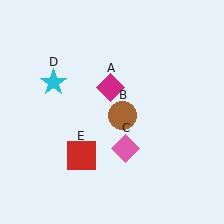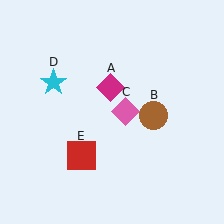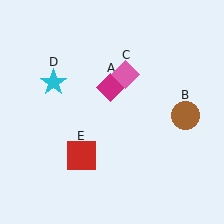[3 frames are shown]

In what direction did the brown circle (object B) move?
The brown circle (object B) moved right.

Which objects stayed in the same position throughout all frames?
Magenta diamond (object A) and cyan star (object D) and red square (object E) remained stationary.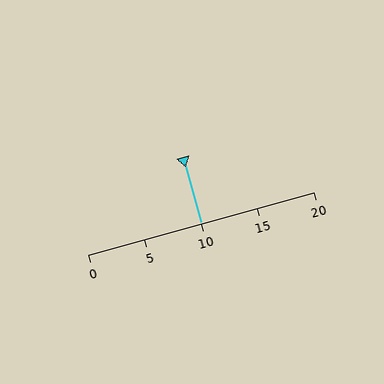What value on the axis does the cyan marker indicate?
The marker indicates approximately 10.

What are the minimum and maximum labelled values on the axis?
The axis runs from 0 to 20.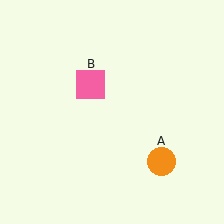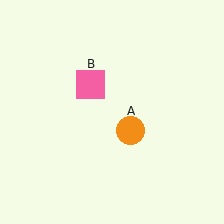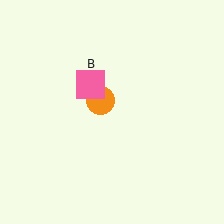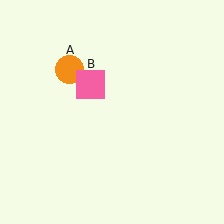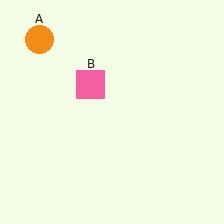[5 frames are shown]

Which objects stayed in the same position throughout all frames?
Pink square (object B) remained stationary.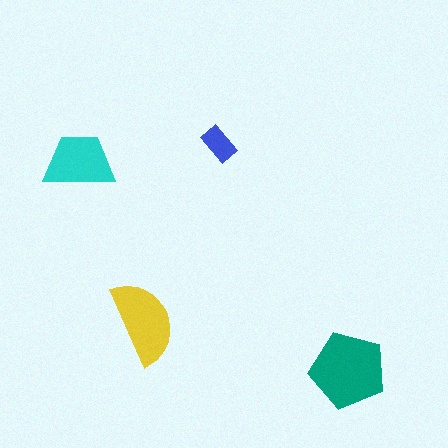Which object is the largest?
The teal pentagon.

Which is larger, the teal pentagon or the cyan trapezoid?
The teal pentagon.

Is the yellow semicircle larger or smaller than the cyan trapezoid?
Larger.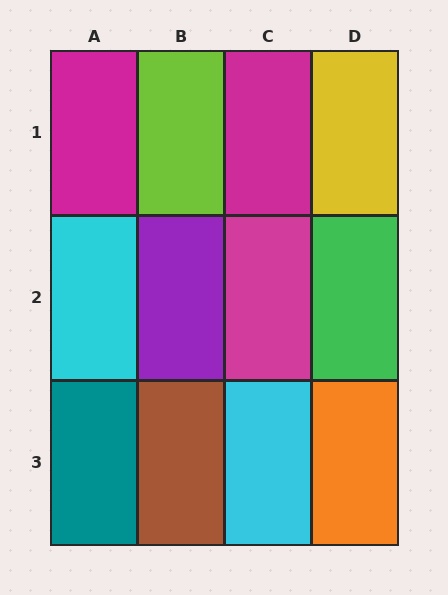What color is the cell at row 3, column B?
Brown.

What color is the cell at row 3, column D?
Orange.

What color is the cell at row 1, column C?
Magenta.